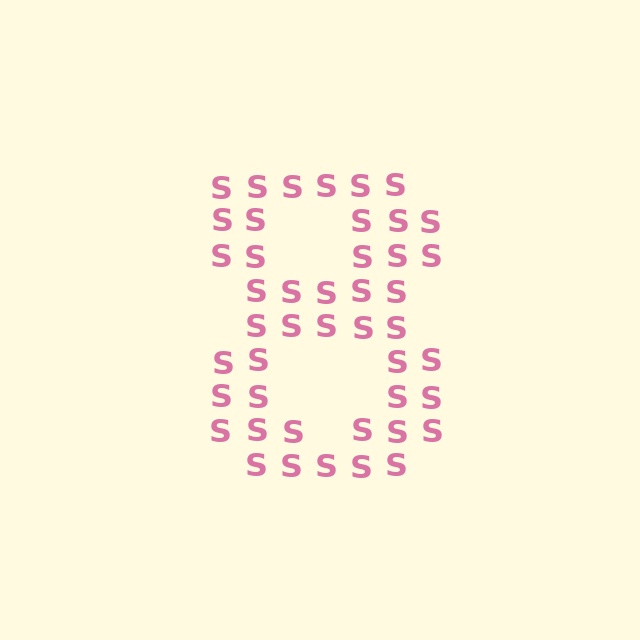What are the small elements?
The small elements are letter S's.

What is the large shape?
The large shape is the digit 8.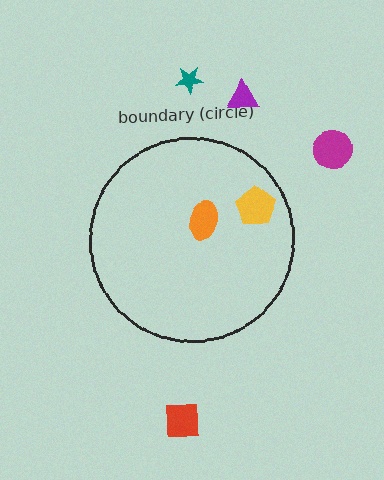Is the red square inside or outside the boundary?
Outside.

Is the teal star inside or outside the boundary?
Outside.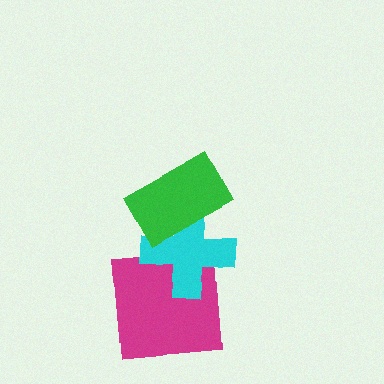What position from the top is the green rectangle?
The green rectangle is 1st from the top.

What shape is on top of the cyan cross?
The green rectangle is on top of the cyan cross.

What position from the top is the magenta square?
The magenta square is 3rd from the top.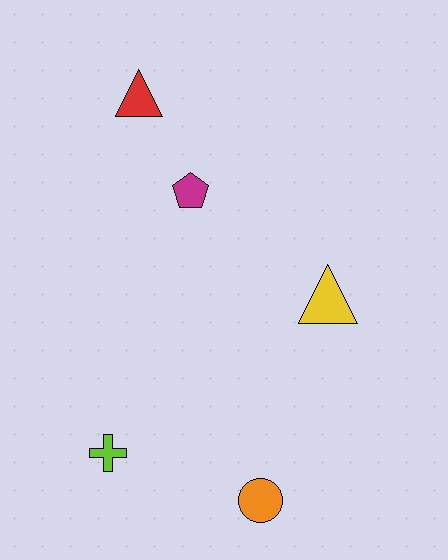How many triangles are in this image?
There are 2 triangles.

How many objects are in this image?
There are 5 objects.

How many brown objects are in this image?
There are no brown objects.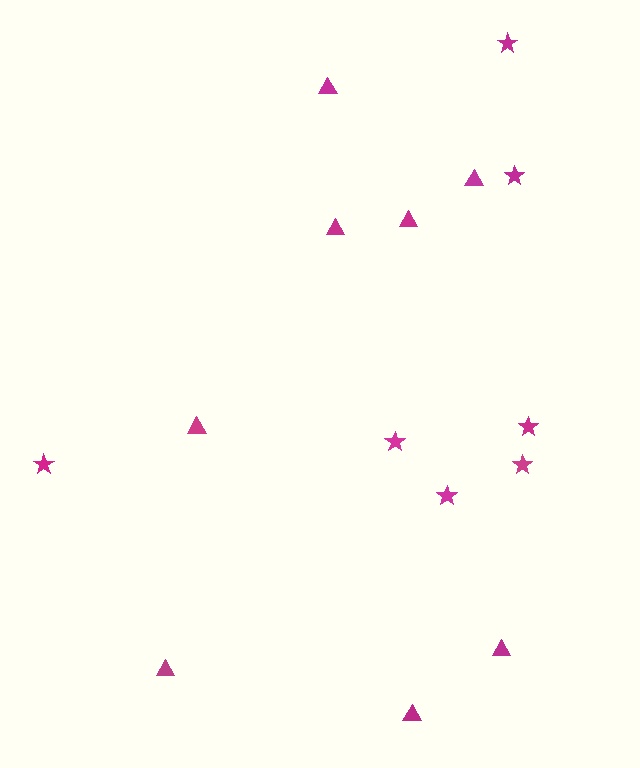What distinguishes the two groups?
There are 2 groups: one group of triangles (8) and one group of stars (7).